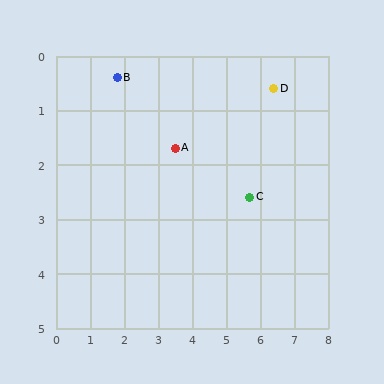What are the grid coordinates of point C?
Point C is at approximately (5.7, 2.6).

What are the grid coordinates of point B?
Point B is at approximately (1.8, 0.4).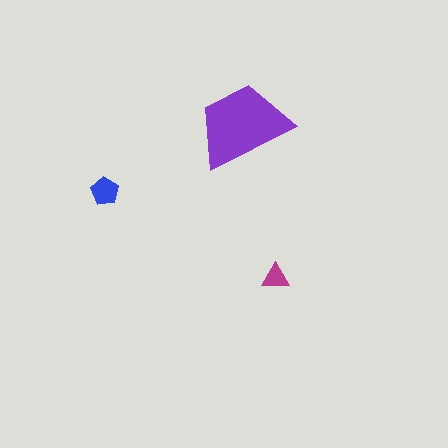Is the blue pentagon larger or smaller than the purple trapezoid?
Smaller.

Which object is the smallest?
The magenta triangle.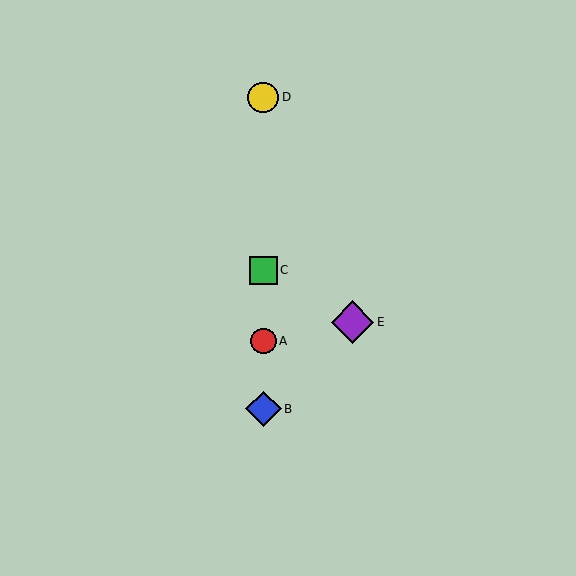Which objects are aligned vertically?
Objects A, B, C, D are aligned vertically.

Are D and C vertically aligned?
Yes, both are at x≈263.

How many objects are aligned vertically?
4 objects (A, B, C, D) are aligned vertically.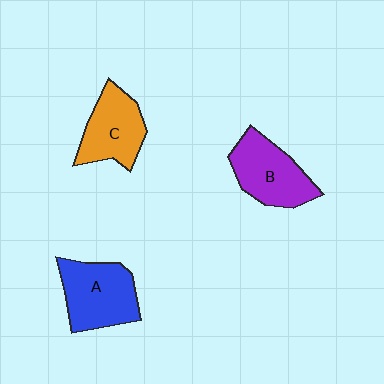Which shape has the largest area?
Shape A (blue).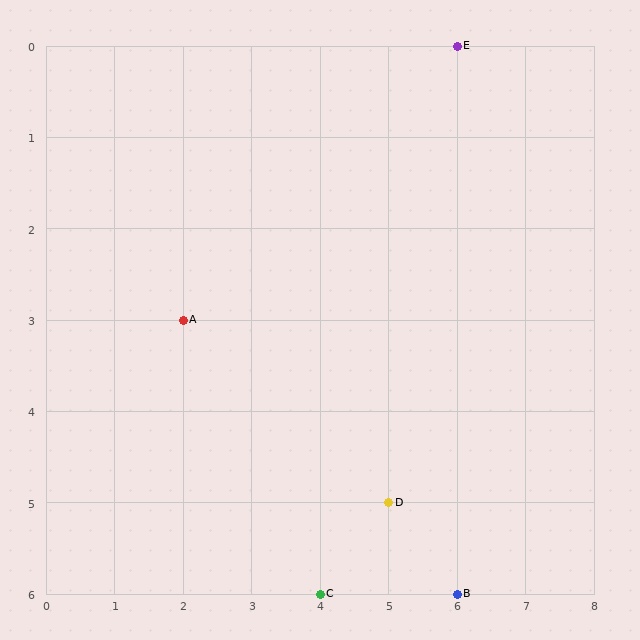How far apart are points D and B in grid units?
Points D and B are 1 column and 1 row apart (about 1.4 grid units diagonally).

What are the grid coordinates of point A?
Point A is at grid coordinates (2, 3).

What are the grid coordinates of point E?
Point E is at grid coordinates (6, 0).